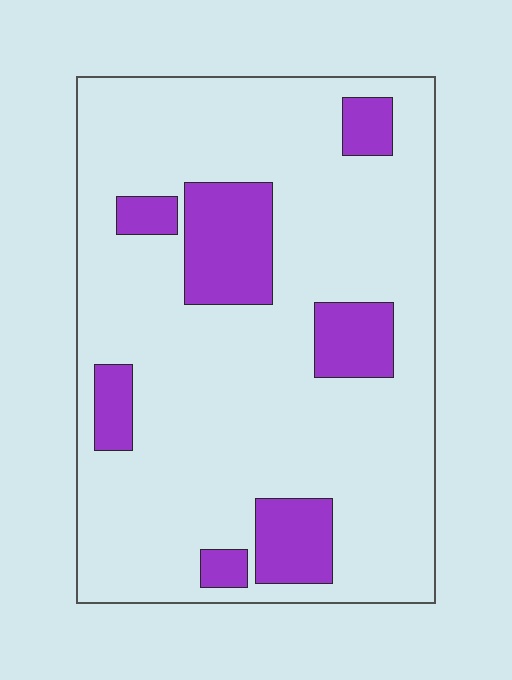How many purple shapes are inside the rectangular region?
7.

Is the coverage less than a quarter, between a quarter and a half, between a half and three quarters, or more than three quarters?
Less than a quarter.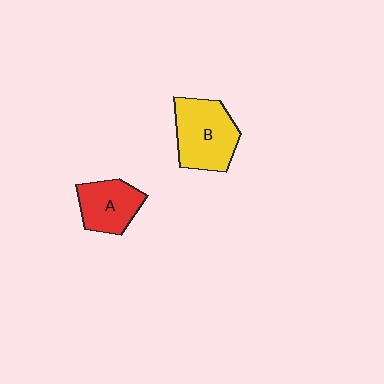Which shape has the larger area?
Shape B (yellow).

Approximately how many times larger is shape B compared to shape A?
Approximately 1.4 times.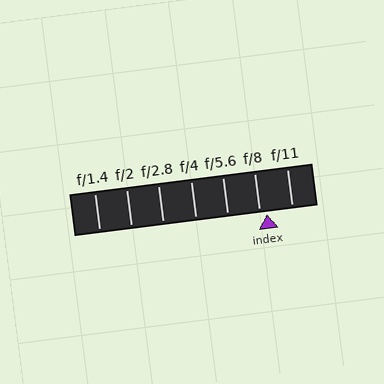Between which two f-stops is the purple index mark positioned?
The index mark is between f/8 and f/11.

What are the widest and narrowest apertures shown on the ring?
The widest aperture shown is f/1.4 and the narrowest is f/11.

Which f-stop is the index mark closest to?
The index mark is closest to f/8.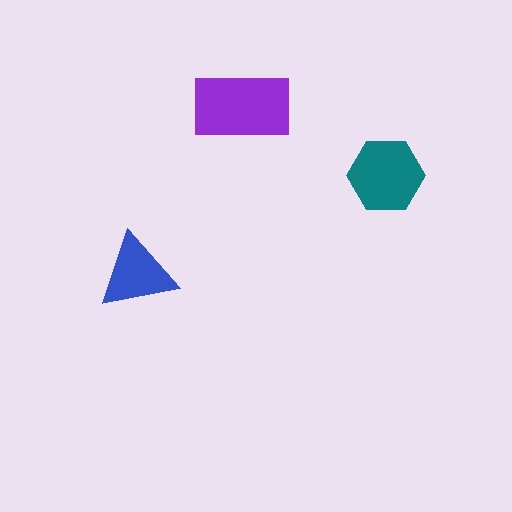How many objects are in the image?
There are 3 objects in the image.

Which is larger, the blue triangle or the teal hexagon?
The teal hexagon.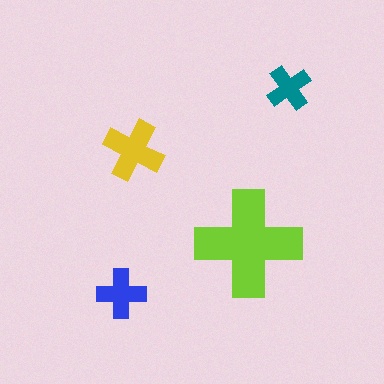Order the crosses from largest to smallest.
the lime one, the yellow one, the blue one, the teal one.